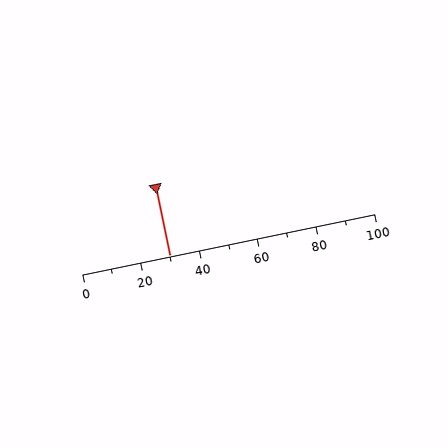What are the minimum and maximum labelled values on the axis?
The axis runs from 0 to 100.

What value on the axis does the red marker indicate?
The marker indicates approximately 30.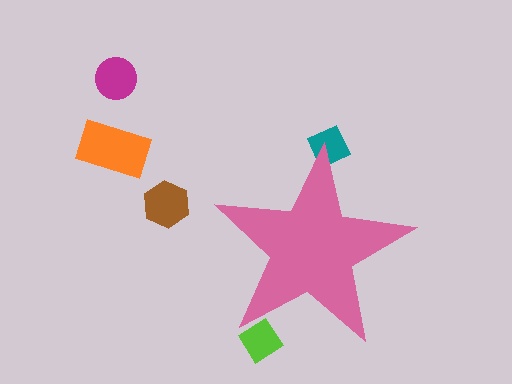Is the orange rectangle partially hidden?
No, the orange rectangle is fully visible.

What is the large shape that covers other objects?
A pink star.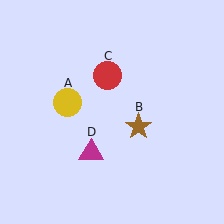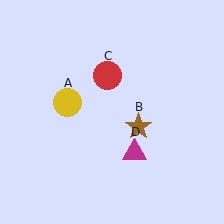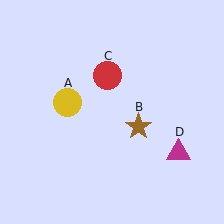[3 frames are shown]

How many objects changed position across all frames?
1 object changed position: magenta triangle (object D).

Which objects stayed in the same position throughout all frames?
Yellow circle (object A) and brown star (object B) and red circle (object C) remained stationary.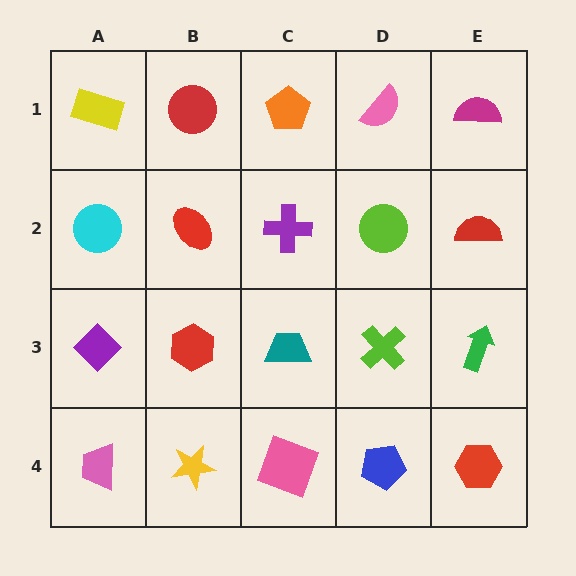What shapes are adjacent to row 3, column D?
A lime circle (row 2, column D), a blue pentagon (row 4, column D), a teal trapezoid (row 3, column C), a green arrow (row 3, column E).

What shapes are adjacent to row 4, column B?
A red hexagon (row 3, column B), a pink trapezoid (row 4, column A), a pink square (row 4, column C).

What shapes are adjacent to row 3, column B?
A red ellipse (row 2, column B), a yellow star (row 4, column B), a purple diamond (row 3, column A), a teal trapezoid (row 3, column C).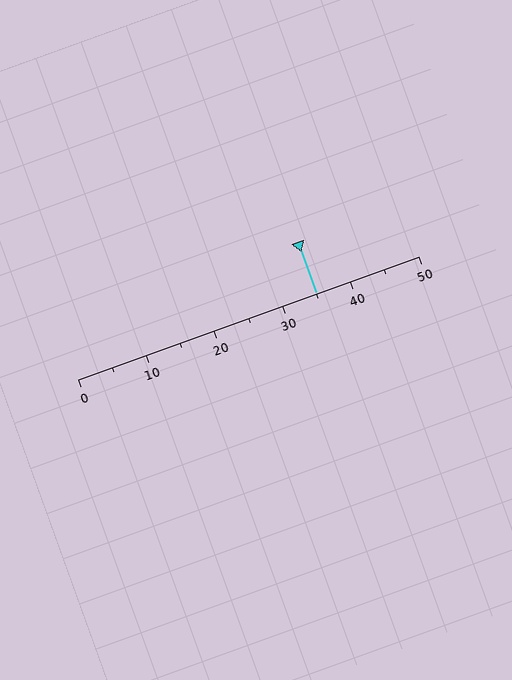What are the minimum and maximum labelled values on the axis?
The axis runs from 0 to 50.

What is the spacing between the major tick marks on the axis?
The major ticks are spaced 10 apart.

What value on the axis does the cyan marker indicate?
The marker indicates approximately 35.